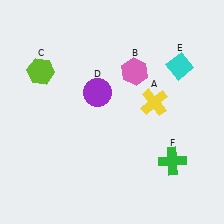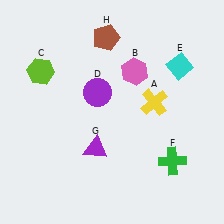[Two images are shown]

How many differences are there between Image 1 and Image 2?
There are 2 differences between the two images.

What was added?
A purple triangle (G), a brown pentagon (H) were added in Image 2.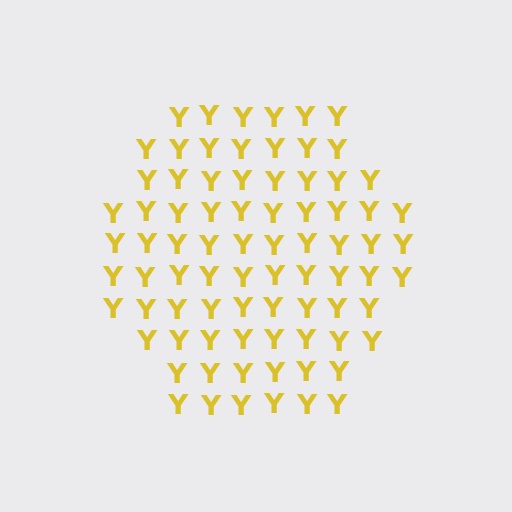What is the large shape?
The large shape is a hexagon.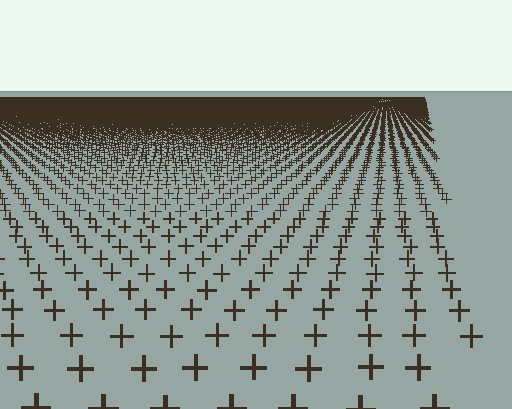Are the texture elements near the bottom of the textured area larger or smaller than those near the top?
Larger. Near the bottom, elements are closer to the viewer and appear at a bigger on-screen size.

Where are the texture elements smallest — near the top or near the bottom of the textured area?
Near the top.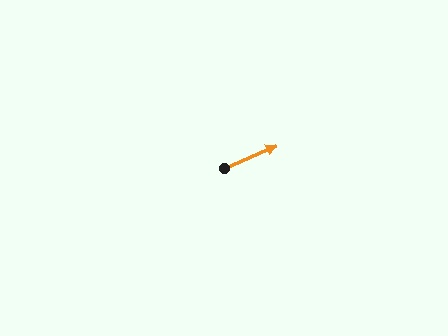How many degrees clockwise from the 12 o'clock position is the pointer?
Approximately 67 degrees.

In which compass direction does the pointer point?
Northeast.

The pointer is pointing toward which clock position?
Roughly 2 o'clock.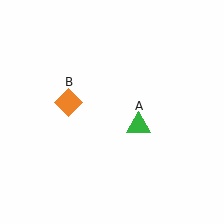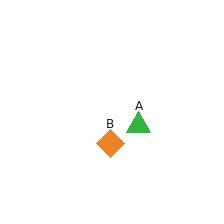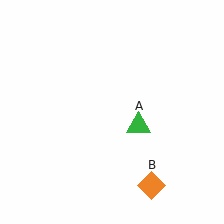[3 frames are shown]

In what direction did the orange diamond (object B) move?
The orange diamond (object B) moved down and to the right.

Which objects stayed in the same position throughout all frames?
Green triangle (object A) remained stationary.